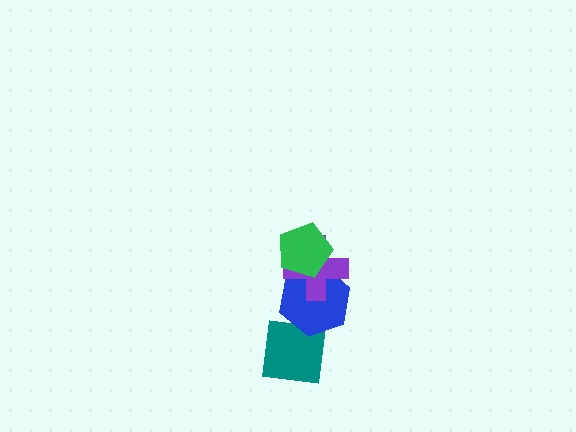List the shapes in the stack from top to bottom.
From top to bottom: the green pentagon, the purple cross, the blue hexagon, the teal square.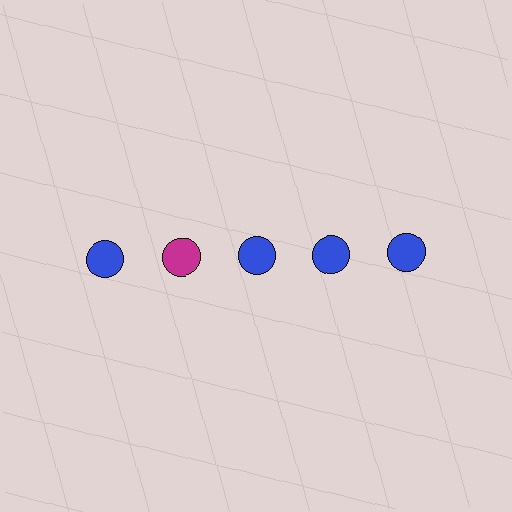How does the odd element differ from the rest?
It has a different color: magenta instead of blue.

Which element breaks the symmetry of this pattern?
The magenta circle in the top row, second from left column breaks the symmetry. All other shapes are blue circles.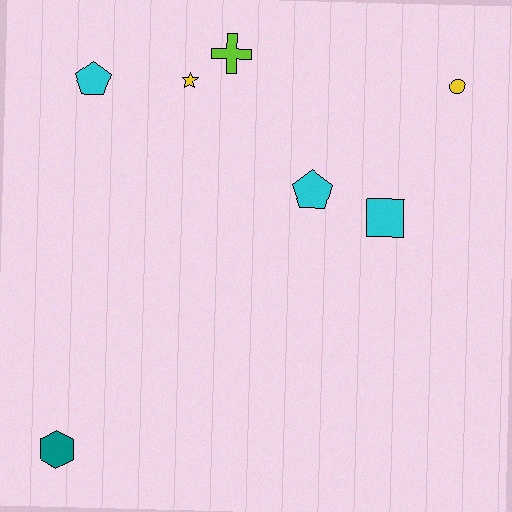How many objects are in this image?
There are 7 objects.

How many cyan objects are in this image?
There are 3 cyan objects.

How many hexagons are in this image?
There is 1 hexagon.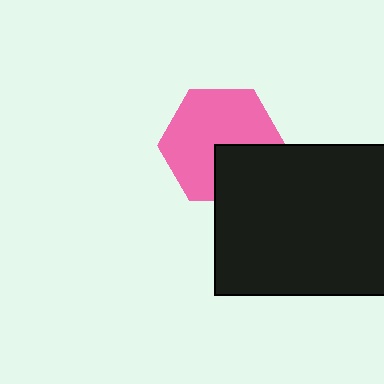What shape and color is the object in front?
The object in front is a black rectangle.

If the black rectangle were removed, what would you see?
You would see the complete pink hexagon.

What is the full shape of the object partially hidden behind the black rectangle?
The partially hidden object is a pink hexagon.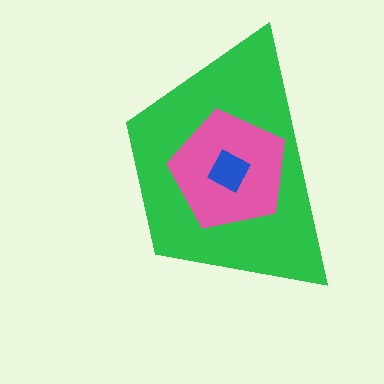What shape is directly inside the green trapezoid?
The pink pentagon.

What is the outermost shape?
The green trapezoid.